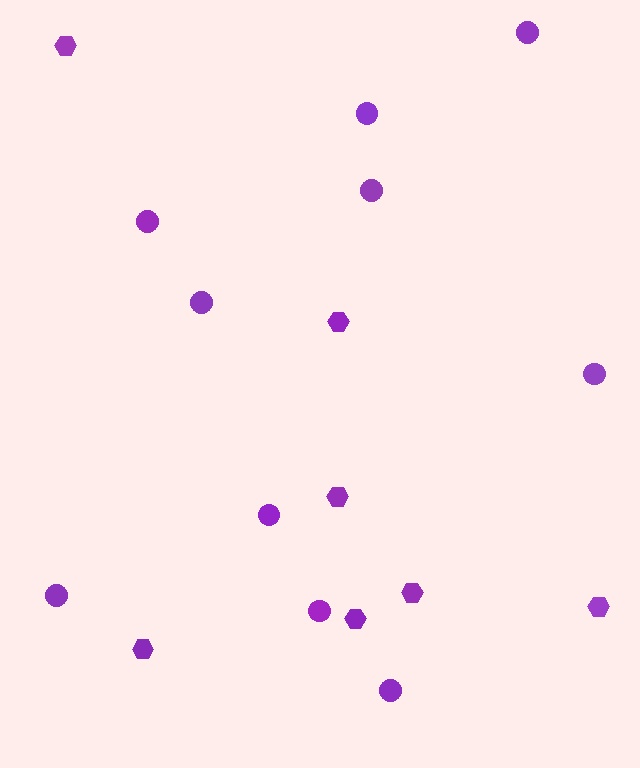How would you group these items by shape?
There are 2 groups: one group of hexagons (7) and one group of circles (10).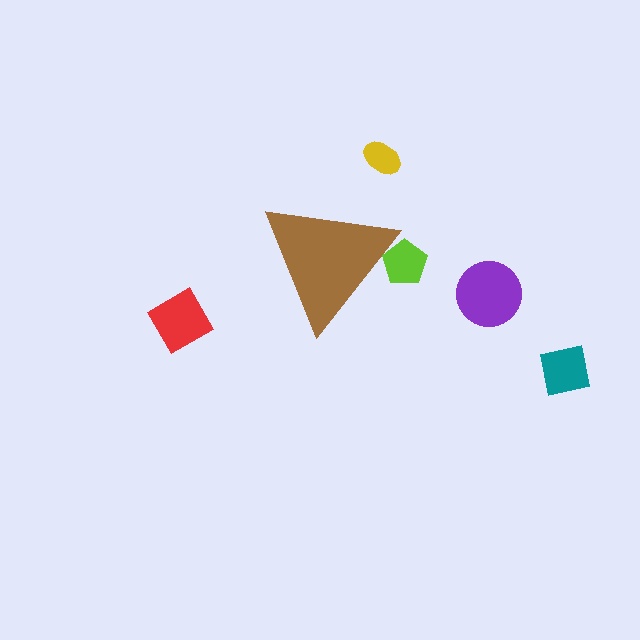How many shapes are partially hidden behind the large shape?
1 shape is partially hidden.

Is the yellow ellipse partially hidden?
No, the yellow ellipse is fully visible.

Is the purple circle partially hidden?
No, the purple circle is fully visible.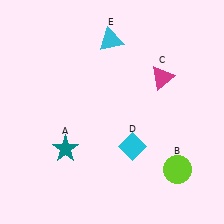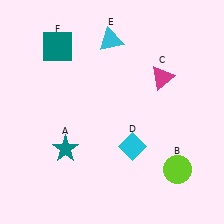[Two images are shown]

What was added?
A teal square (F) was added in Image 2.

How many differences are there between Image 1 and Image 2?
There is 1 difference between the two images.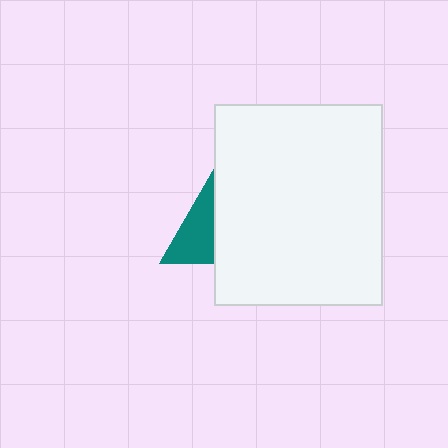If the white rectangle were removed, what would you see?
You would see the complete teal triangle.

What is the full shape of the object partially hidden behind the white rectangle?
The partially hidden object is a teal triangle.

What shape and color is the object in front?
The object in front is a white rectangle.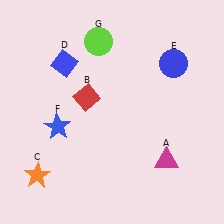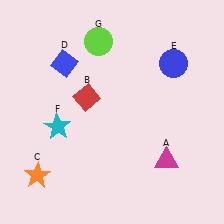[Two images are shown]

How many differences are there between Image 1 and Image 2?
There is 1 difference between the two images.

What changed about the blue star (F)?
In Image 1, F is blue. In Image 2, it changed to cyan.